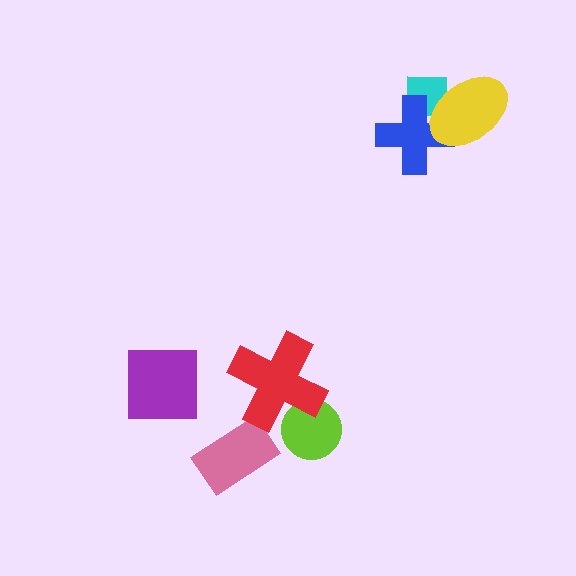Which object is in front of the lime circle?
The red cross is in front of the lime circle.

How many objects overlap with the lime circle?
1 object overlaps with the lime circle.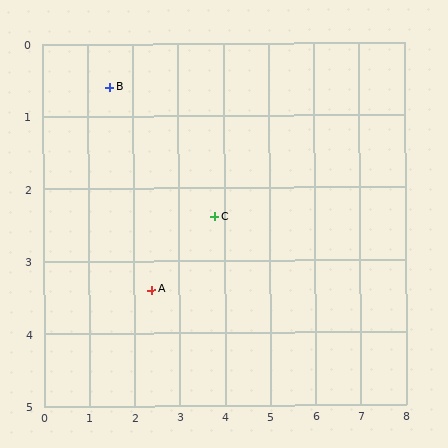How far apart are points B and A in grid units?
Points B and A are about 2.9 grid units apart.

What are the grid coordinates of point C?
Point C is at approximately (3.8, 2.4).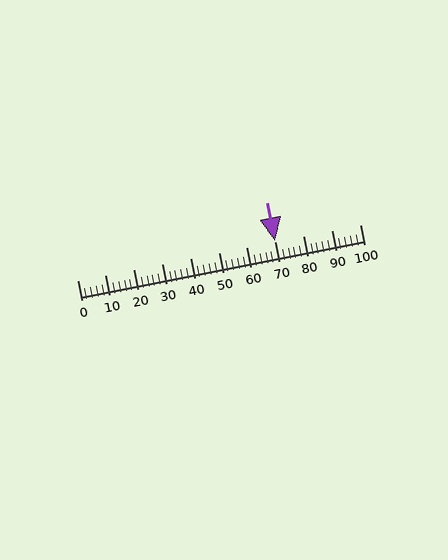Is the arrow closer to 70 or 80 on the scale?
The arrow is closer to 70.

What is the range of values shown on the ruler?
The ruler shows values from 0 to 100.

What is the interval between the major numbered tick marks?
The major tick marks are spaced 10 units apart.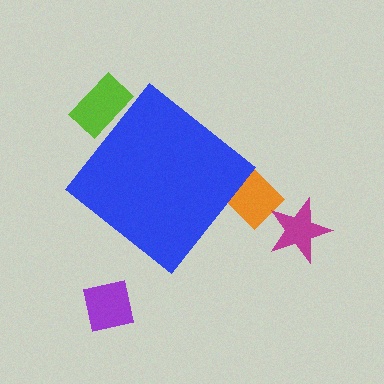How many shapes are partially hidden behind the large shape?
2 shapes are partially hidden.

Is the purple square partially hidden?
No, the purple square is fully visible.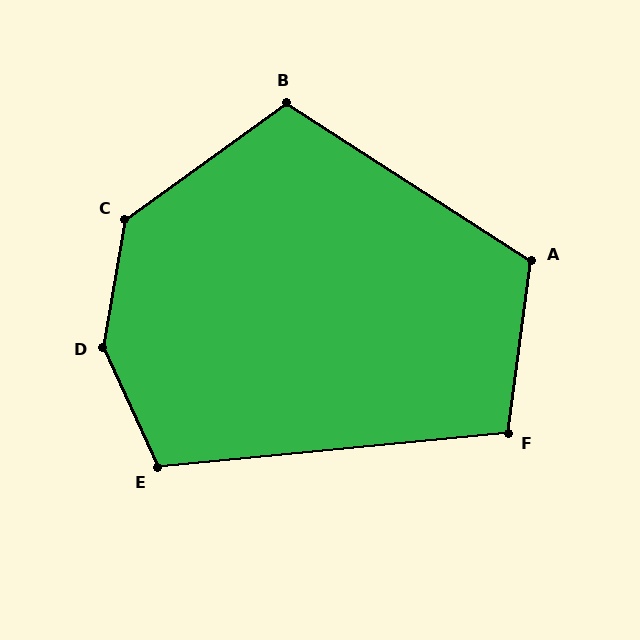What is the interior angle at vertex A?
Approximately 115 degrees (obtuse).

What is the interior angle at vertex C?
Approximately 136 degrees (obtuse).